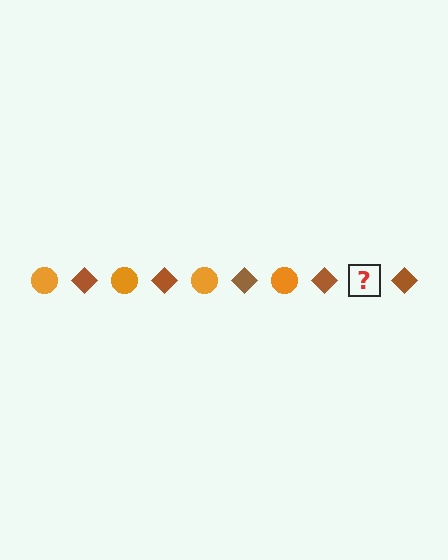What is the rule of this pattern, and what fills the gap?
The rule is that the pattern alternates between orange circle and brown diamond. The gap should be filled with an orange circle.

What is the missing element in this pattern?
The missing element is an orange circle.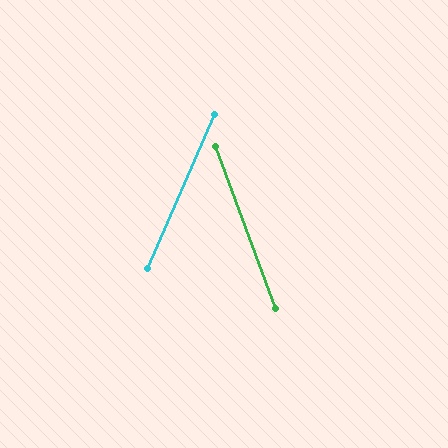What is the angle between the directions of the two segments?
Approximately 44 degrees.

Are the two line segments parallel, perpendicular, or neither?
Neither parallel nor perpendicular — they differ by about 44°.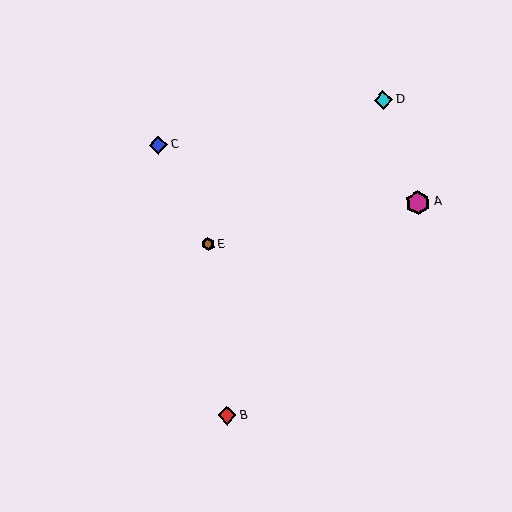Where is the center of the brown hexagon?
The center of the brown hexagon is at (208, 244).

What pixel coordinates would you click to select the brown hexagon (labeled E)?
Click at (208, 244) to select the brown hexagon E.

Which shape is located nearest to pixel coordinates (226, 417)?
The red diamond (labeled B) at (227, 415) is nearest to that location.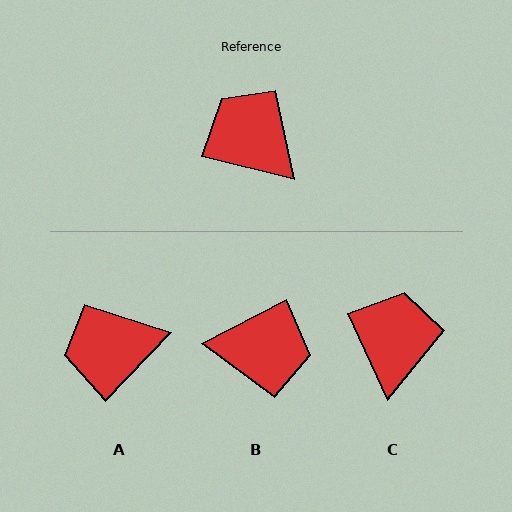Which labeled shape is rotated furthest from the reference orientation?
B, about 139 degrees away.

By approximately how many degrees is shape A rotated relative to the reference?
Approximately 60 degrees counter-clockwise.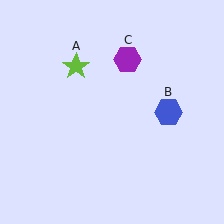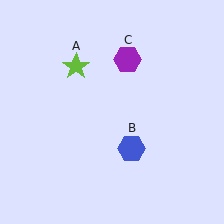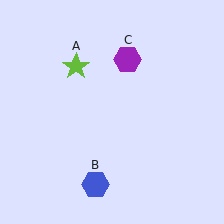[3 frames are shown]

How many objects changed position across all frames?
1 object changed position: blue hexagon (object B).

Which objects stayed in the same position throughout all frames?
Lime star (object A) and purple hexagon (object C) remained stationary.